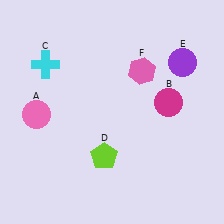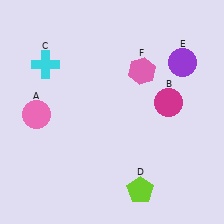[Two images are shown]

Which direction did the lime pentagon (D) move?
The lime pentagon (D) moved right.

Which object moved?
The lime pentagon (D) moved right.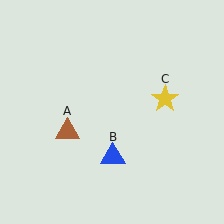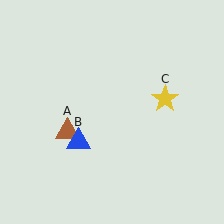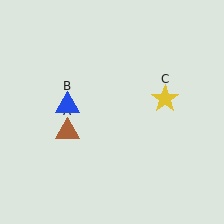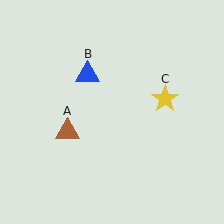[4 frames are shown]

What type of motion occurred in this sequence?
The blue triangle (object B) rotated clockwise around the center of the scene.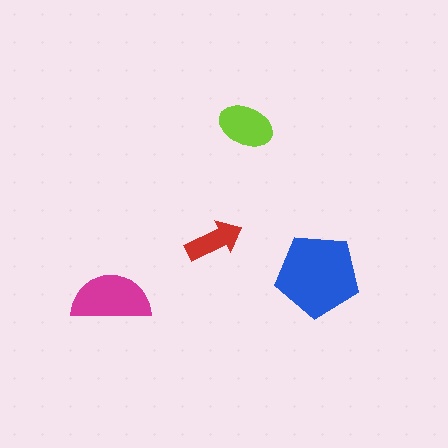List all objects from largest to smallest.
The blue pentagon, the magenta semicircle, the lime ellipse, the red arrow.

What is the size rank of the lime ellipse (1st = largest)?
3rd.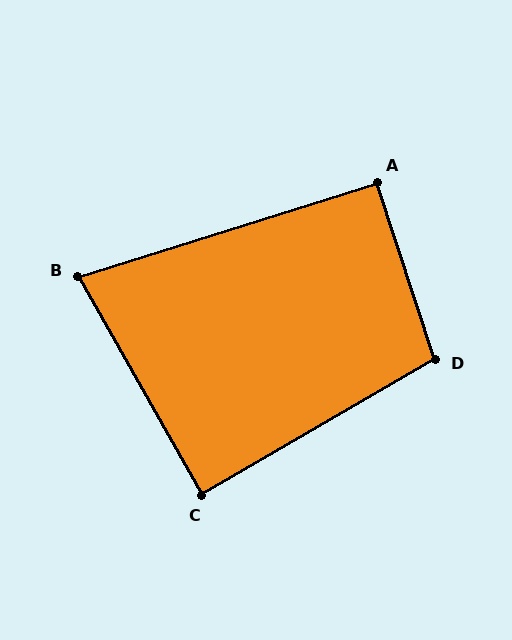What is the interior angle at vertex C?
Approximately 89 degrees (approximately right).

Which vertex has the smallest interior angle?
B, at approximately 78 degrees.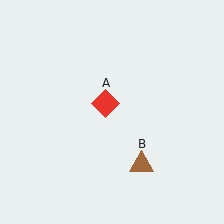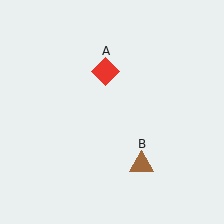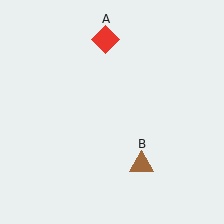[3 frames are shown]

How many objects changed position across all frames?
1 object changed position: red diamond (object A).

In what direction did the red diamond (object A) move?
The red diamond (object A) moved up.